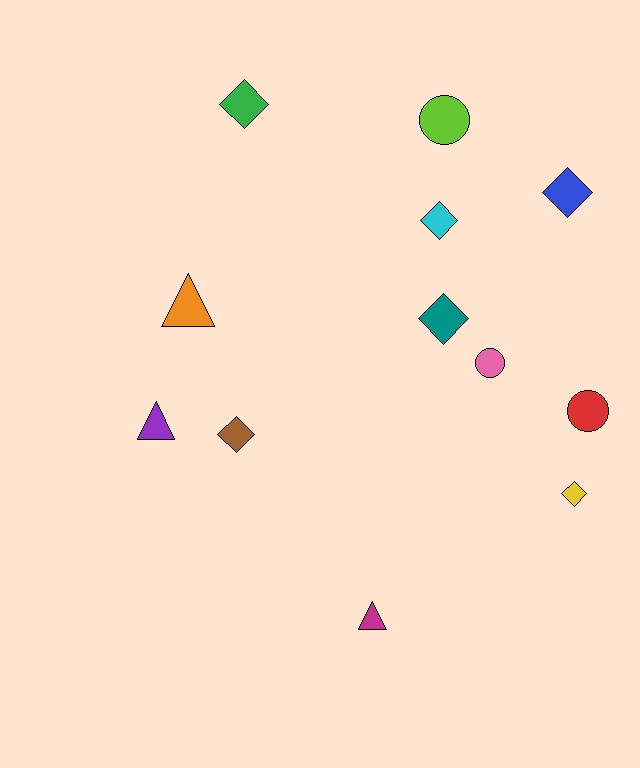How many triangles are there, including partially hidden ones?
There are 3 triangles.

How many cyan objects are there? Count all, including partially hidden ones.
There is 1 cyan object.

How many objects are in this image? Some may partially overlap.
There are 12 objects.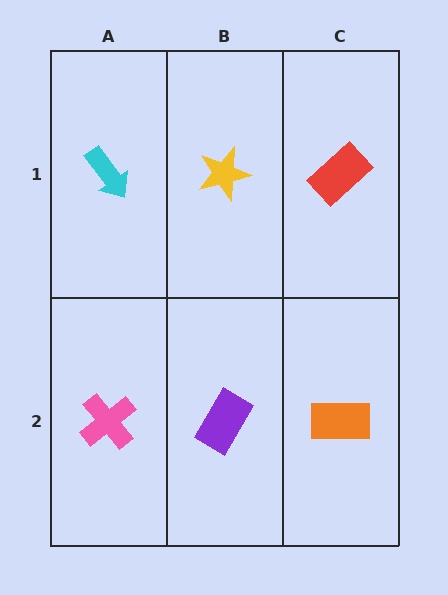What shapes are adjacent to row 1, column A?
A pink cross (row 2, column A), a yellow star (row 1, column B).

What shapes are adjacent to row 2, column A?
A cyan arrow (row 1, column A), a purple rectangle (row 2, column B).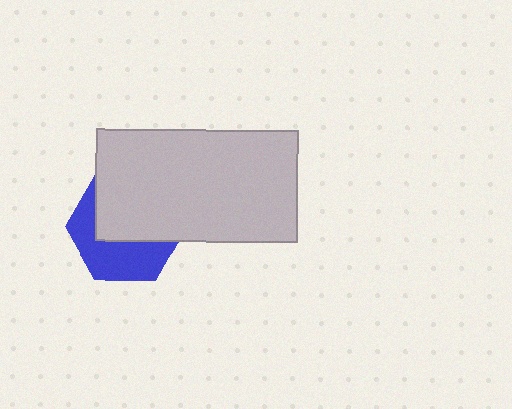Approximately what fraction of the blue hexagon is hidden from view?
Roughly 55% of the blue hexagon is hidden behind the light gray rectangle.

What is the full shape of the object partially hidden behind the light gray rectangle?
The partially hidden object is a blue hexagon.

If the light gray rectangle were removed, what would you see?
You would see the complete blue hexagon.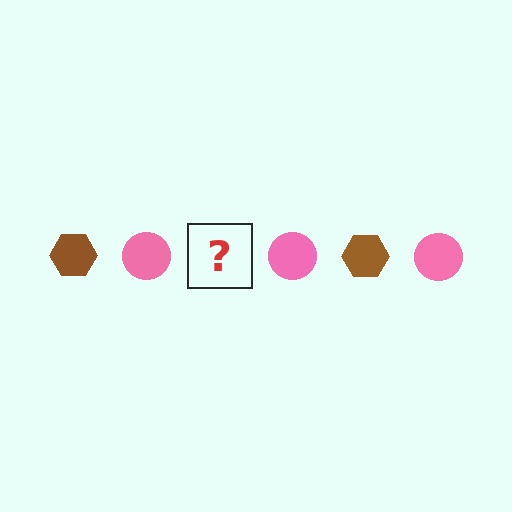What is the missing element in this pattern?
The missing element is a brown hexagon.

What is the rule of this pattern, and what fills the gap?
The rule is that the pattern alternates between brown hexagon and pink circle. The gap should be filled with a brown hexagon.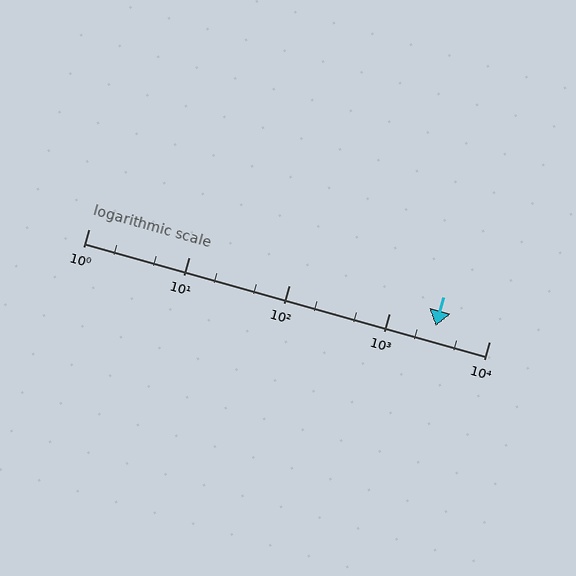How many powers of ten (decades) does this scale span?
The scale spans 4 decades, from 1 to 10000.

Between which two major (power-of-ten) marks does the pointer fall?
The pointer is between 1000 and 10000.